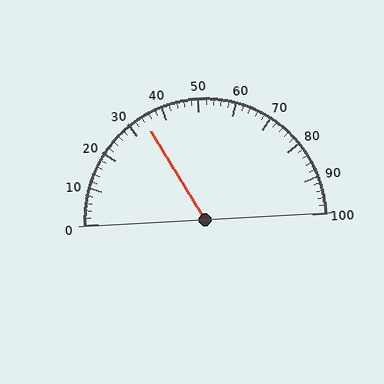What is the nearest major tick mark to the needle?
The nearest major tick mark is 30.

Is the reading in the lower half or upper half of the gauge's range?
The reading is in the lower half of the range (0 to 100).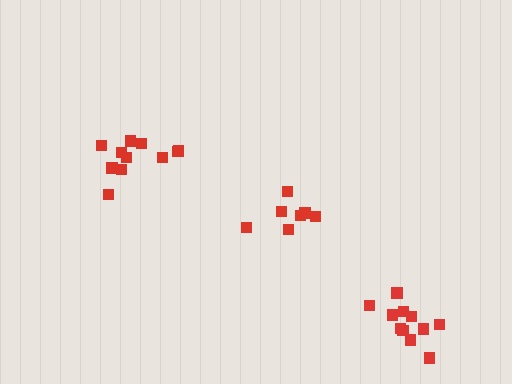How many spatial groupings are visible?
There are 3 spatial groupings.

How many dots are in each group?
Group 1: 11 dots, Group 2: 11 dots, Group 3: 7 dots (29 total).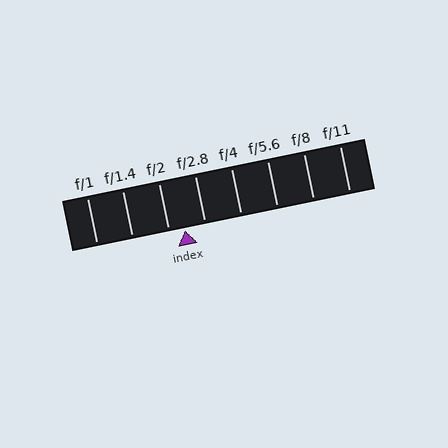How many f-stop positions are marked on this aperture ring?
There are 8 f-stop positions marked.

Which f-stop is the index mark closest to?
The index mark is closest to f/2.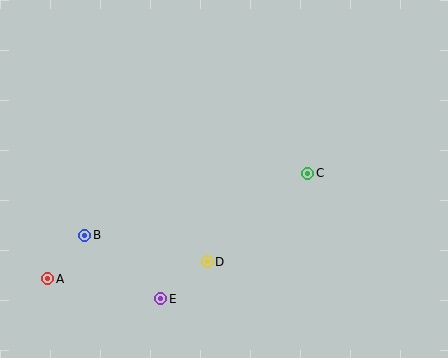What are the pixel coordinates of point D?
Point D is at (207, 262).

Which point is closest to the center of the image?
Point C at (308, 173) is closest to the center.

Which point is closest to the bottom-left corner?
Point A is closest to the bottom-left corner.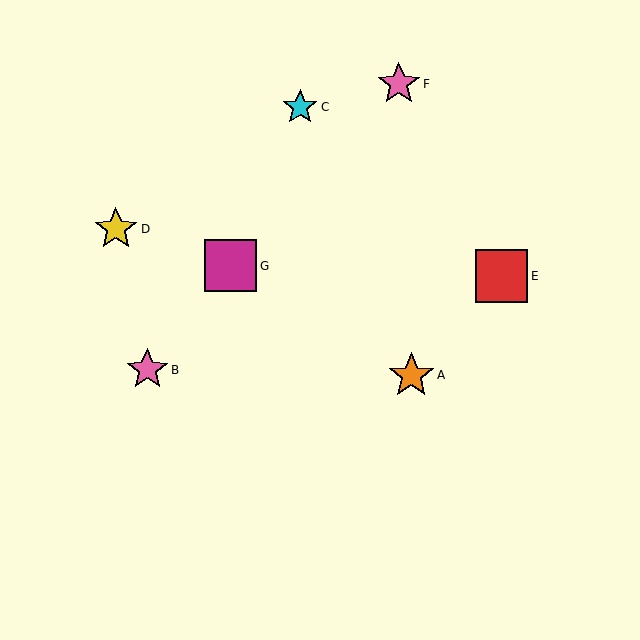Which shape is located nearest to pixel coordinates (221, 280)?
The magenta square (labeled G) at (231, 266) is nearest to that location.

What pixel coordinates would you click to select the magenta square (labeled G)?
Click at (231, 266) to select the magenta square G.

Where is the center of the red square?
The center of the red square is at (501, 276).